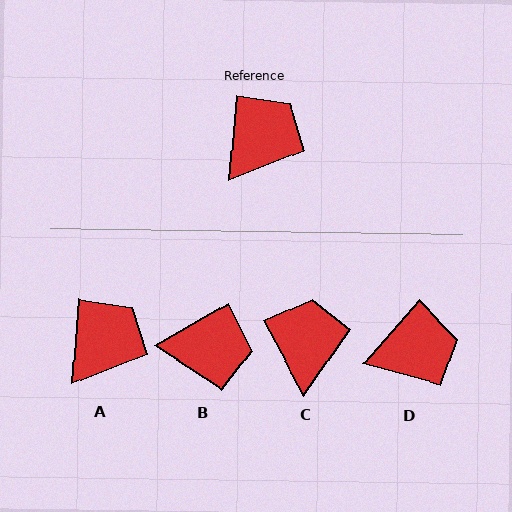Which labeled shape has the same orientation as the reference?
A.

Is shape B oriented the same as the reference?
No, it is off by about 55 degrees.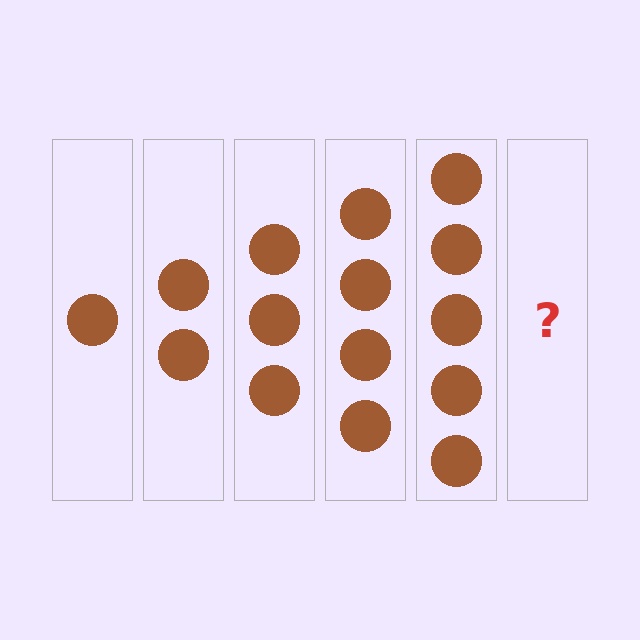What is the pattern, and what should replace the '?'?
The pattern is that each step adds one more circle. The '?' should be 6 circles.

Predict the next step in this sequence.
The next step is 6 circles.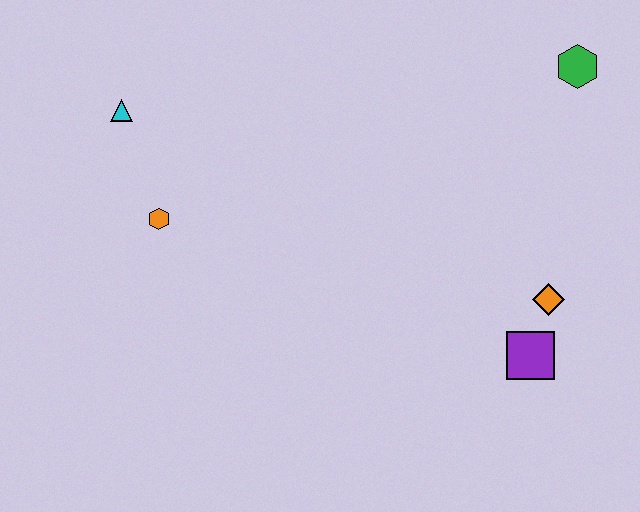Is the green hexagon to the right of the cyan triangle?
Yes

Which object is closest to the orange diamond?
The purple square is closest to the orange diamond.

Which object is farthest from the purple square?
The cyan triangle is farthest from the purple square.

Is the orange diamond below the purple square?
No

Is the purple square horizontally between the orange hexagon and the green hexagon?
Yes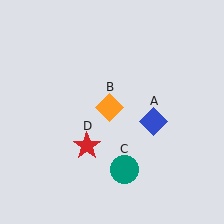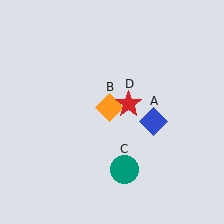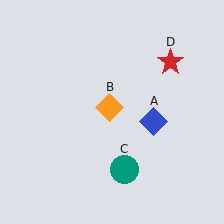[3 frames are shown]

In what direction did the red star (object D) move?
The red star (object D) moved up and to the right.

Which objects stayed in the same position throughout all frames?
Blue diamond (object A) and orange diamond (object B) and teal circle (object C) remained stationary.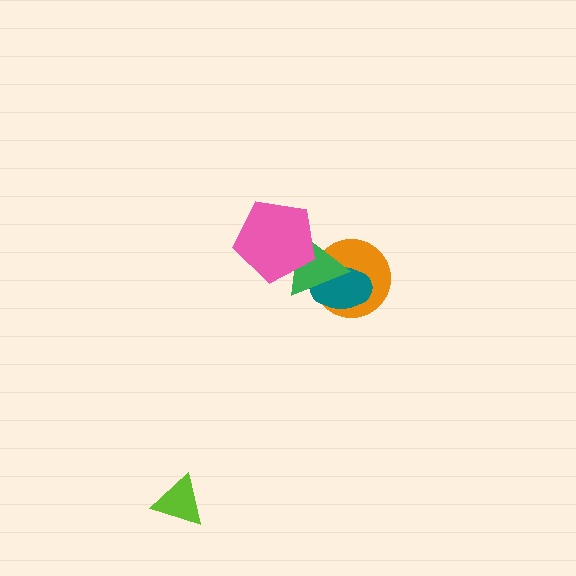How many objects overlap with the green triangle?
3 objects overlap with the green triangle.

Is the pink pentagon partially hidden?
No, no other shape covers it.